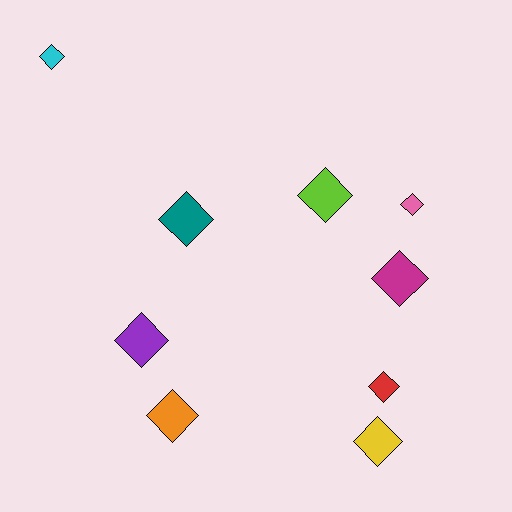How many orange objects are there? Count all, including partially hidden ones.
There is 1 orange object.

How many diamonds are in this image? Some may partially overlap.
There are 9 diamonds.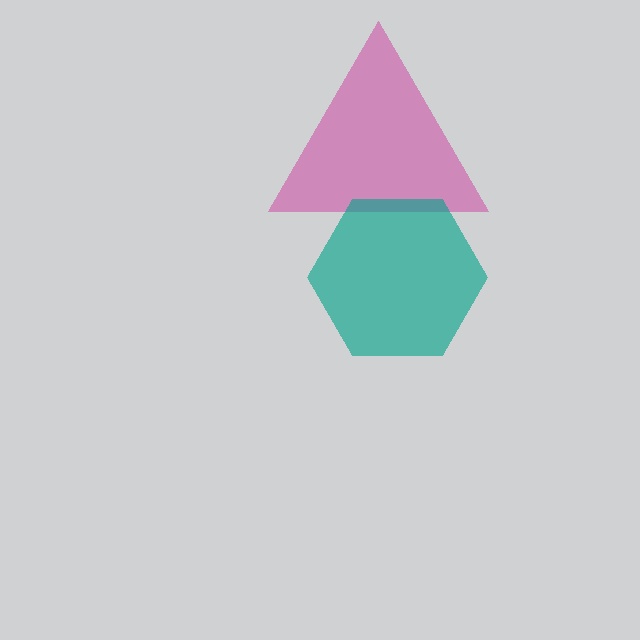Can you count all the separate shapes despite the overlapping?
Yes, there are 2 separate shapes.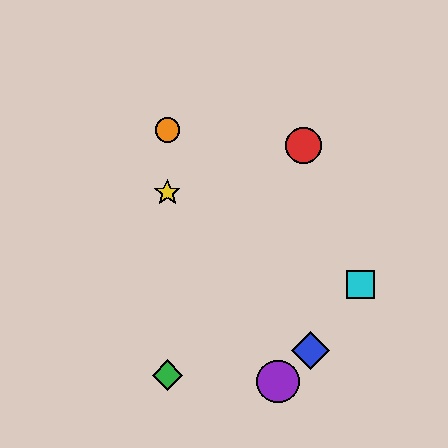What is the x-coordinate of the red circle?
The red circle is at x≈304.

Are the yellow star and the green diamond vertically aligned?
Yes, both are at x≈167.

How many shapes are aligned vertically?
3 shapes (the green diamond, the yellow star, the orange circle) are aligned vertically.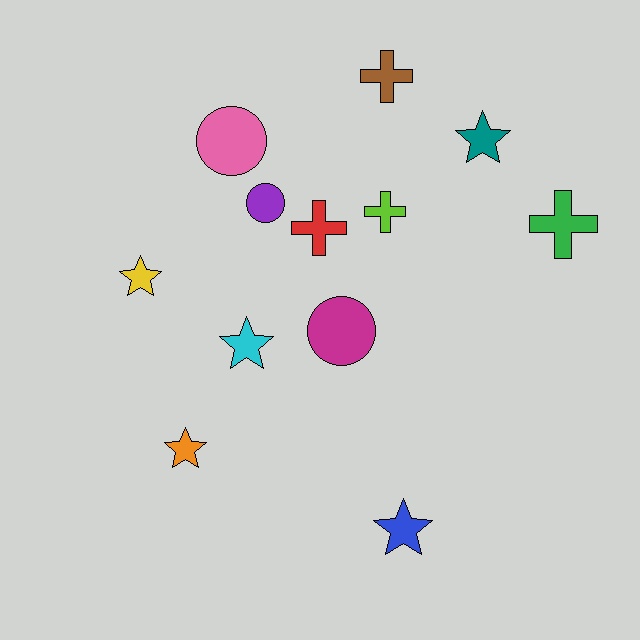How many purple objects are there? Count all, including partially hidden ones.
There is 1 purple object.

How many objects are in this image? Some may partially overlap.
There are 12 objects.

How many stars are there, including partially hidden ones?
There are 5 stars.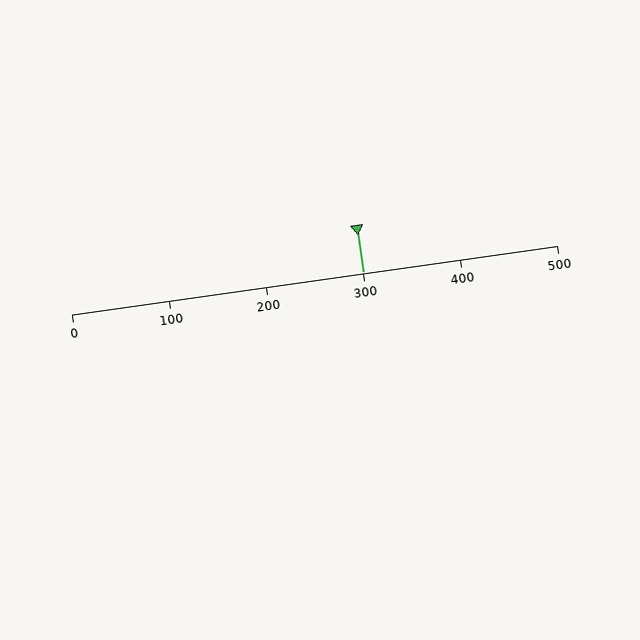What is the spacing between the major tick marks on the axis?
The major ticks are spaced 100 apart.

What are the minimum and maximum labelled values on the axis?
The axis runs from 0 to 500.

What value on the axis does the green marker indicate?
The marker indicates approximately 300.